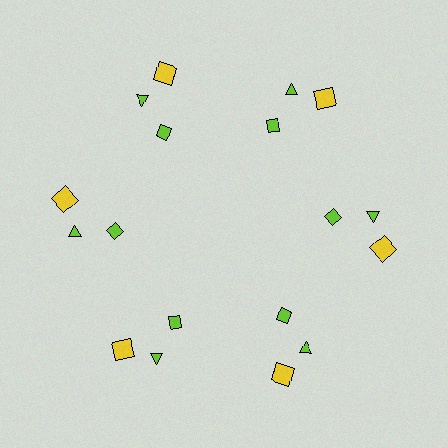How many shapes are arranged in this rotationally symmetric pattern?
There are 18 shapes, arranged in 6 groups of 3.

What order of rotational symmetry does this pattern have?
This pattern has 6-fold rotational symmetry.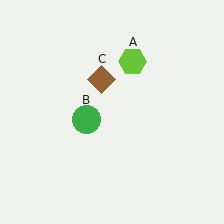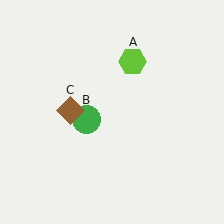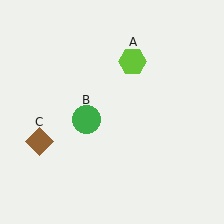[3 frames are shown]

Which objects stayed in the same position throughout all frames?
Lime hexagon (object A) and green circle (object B) remained stationary.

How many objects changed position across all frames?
1 object changed position: brown diamond (object C).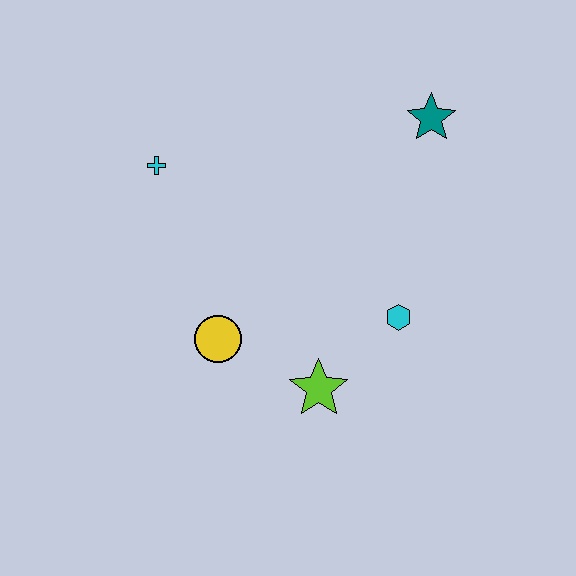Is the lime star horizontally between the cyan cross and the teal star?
Yes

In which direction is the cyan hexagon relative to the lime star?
The cyan hexagon is to the right of the lime star.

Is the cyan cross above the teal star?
No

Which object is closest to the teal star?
The cyan hexagon is closest to the teal star.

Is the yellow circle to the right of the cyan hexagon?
No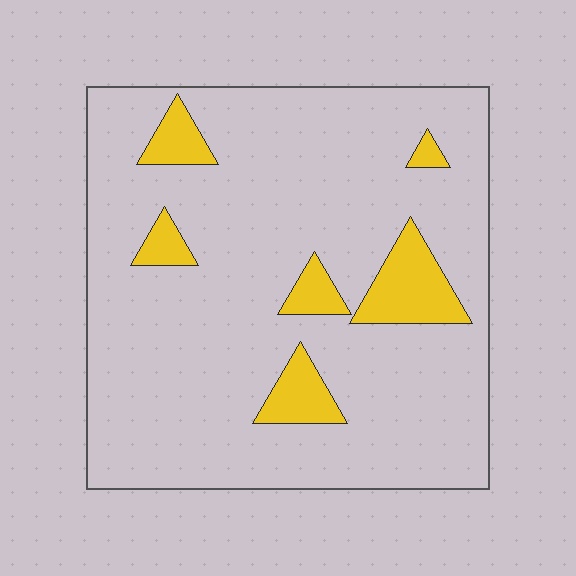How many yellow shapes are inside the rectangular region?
6.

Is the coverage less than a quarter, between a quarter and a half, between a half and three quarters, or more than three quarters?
Less than a quarter.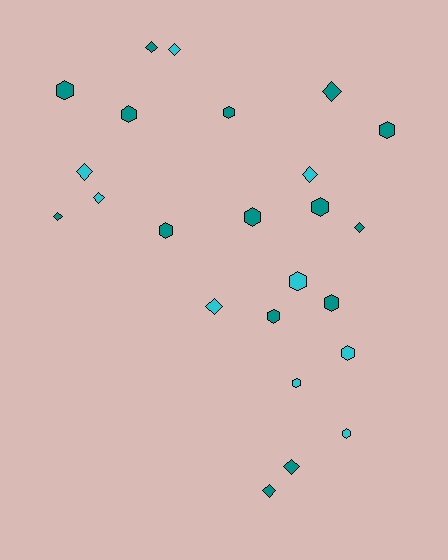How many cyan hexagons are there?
There are 4 cyan hexagons.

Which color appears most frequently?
Teal, with 15 objects.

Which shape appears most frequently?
Hexagon, with 13 objects.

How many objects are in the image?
There are 24 objects.